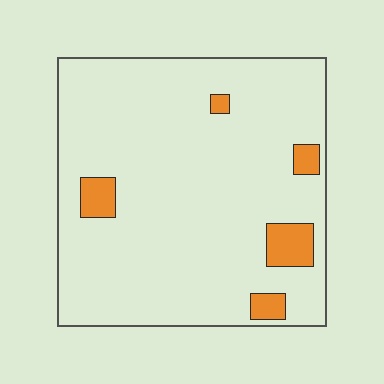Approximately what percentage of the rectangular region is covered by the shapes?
Approximately 10%.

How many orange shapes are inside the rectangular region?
5.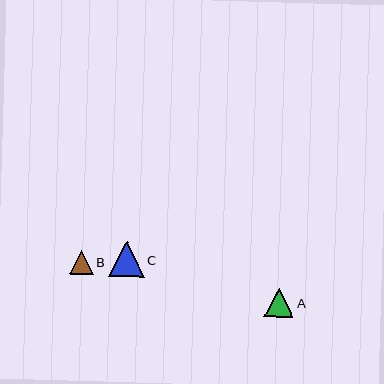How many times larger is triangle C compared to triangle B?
Triangle C is approximately 1.5 times the size of triangle B.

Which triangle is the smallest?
Triangle B is the smallest with a size of approximately 24 pixels.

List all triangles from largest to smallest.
From largest to smallest: C, A, B.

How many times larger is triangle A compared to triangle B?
Triangle A is approximately 1.2 times the size of triangle B.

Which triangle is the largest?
Triangle C is the largest with a size of approximately 36 pixels.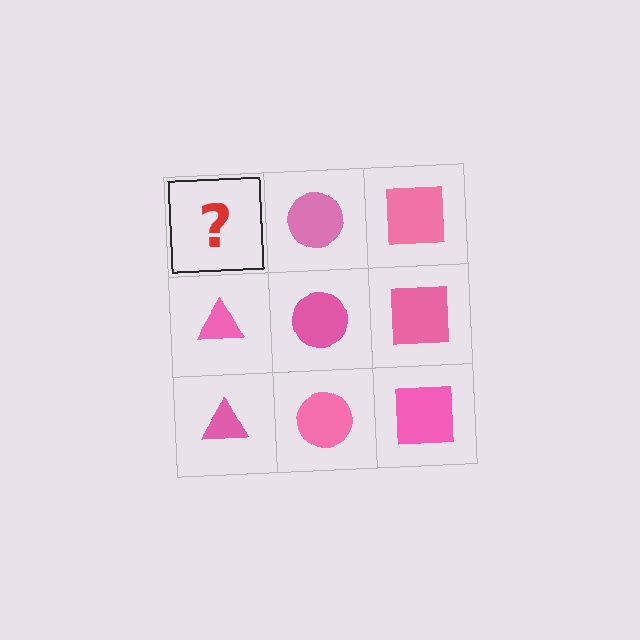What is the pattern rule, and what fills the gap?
The rule is that each column has a consistent shape. The gap should be filled with a pink triangle.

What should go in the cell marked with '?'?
The missing cell should contain a pink triangle.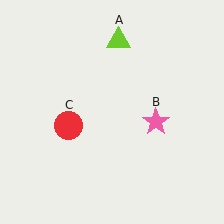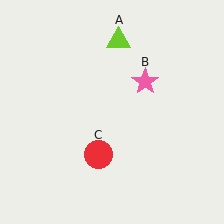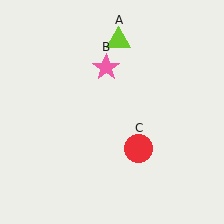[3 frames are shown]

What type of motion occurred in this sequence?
The pink star (object B), red circle (object C) rotated counterclockwise around the center of the scene.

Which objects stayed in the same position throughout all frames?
Lime triangle (object A) remained stationary.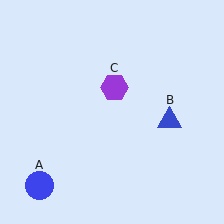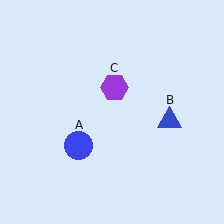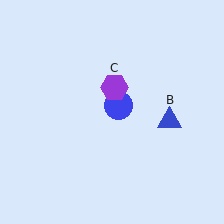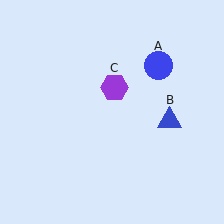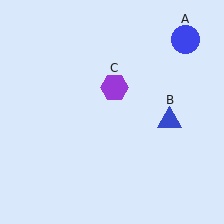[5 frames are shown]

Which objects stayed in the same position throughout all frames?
Blue triangle (object B) and purple hexagon (object C) remained stationary.